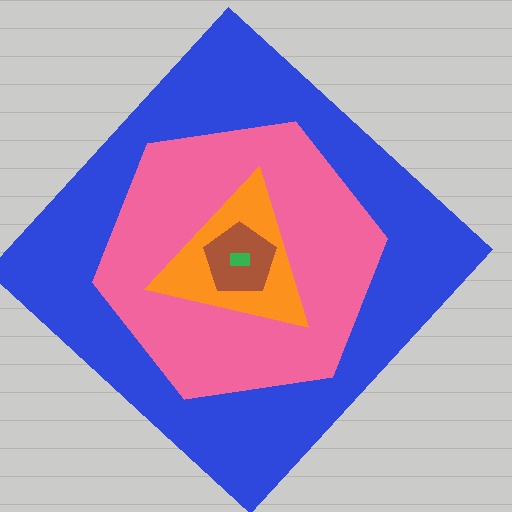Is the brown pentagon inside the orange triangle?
Yes.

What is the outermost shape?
The blue diamond.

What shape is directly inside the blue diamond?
The pink hexagon.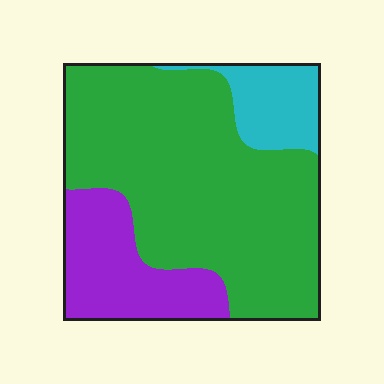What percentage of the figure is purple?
Purple takes up about one fifth (1/5) of the figure.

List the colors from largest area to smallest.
From largest to smallest: green, purple, cyan.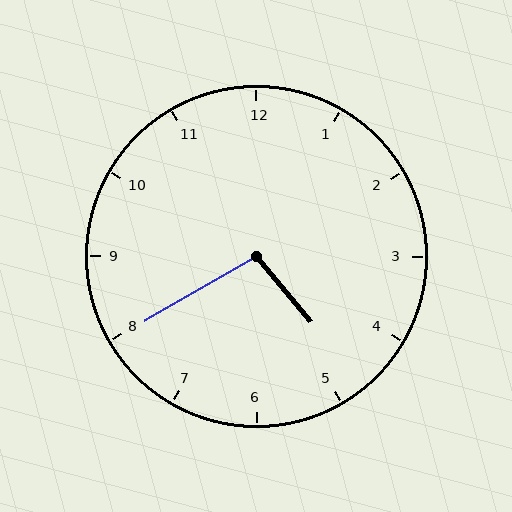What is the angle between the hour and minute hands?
Approximately 100 degrees.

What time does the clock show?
4:40.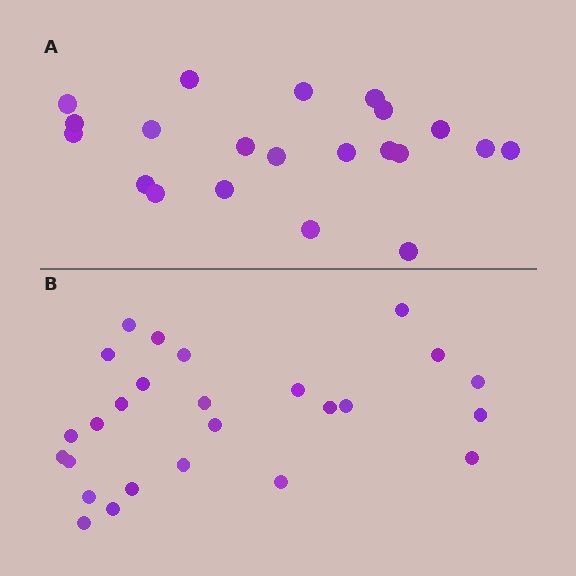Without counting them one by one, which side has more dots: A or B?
Region B (the bottom region) has more dots.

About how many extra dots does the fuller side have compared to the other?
Region B has about 5 more dots than region A.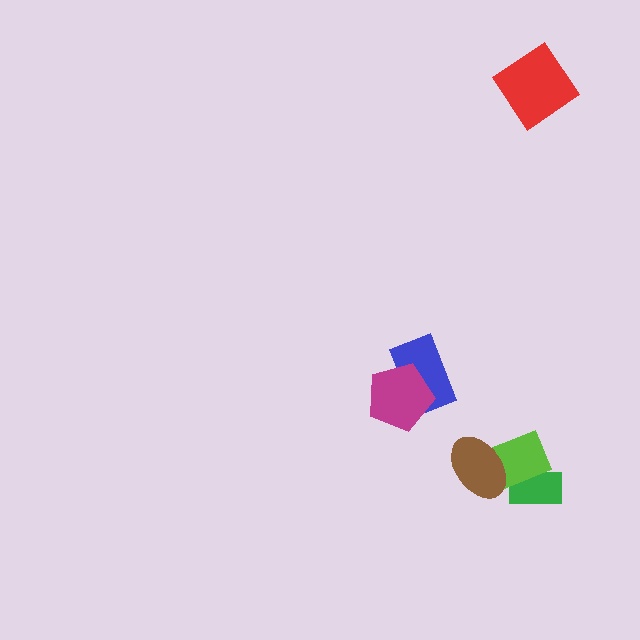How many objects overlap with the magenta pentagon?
1 object overlaps with the magenta pentagon.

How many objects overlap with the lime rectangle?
2 objects overlap with the lime rectangle.